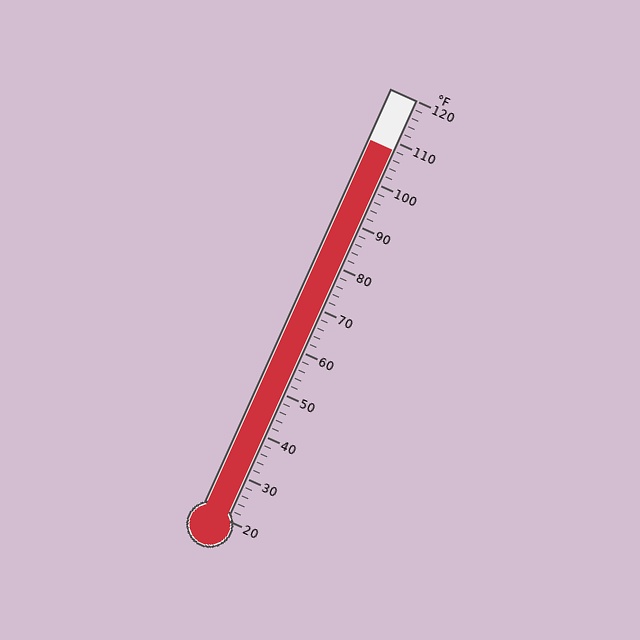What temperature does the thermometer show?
The thermometer shows approximately 108°F.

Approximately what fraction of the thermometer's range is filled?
The thermometer is filled to approximately 90% of its range.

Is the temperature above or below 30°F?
The temperature is above 30°F.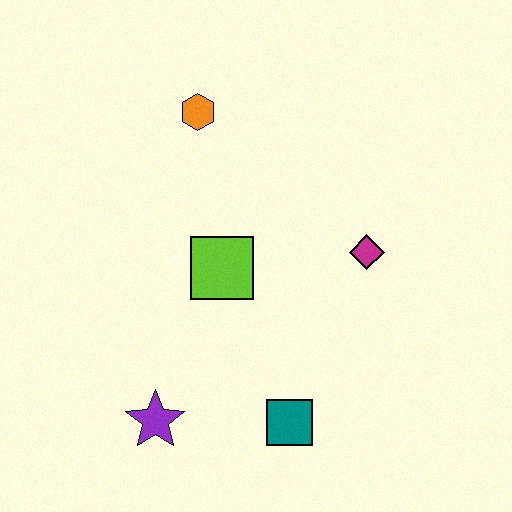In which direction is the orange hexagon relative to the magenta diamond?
The orange hexagon is to the left of the magenta diamond.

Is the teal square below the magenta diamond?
Yes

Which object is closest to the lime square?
The magenta diamond is closest to the lime square.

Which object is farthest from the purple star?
The orange hexagon is farthest from the purple star.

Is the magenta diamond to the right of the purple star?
Yes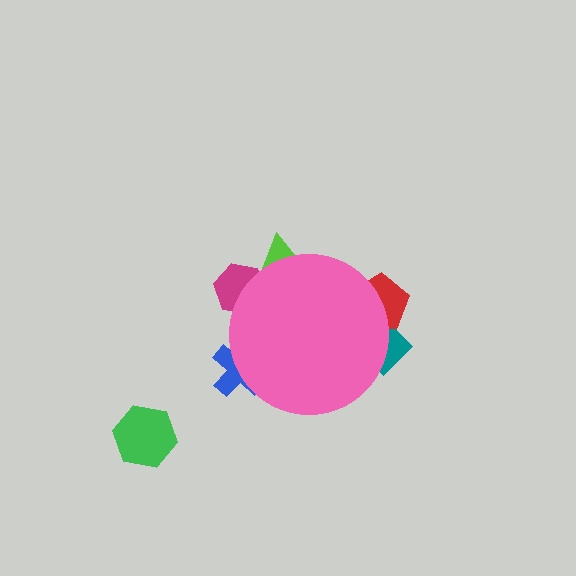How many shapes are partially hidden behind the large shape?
5 shapes are partially hidden.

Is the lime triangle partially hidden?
Yes, the lime triangle is partially hidden behind the pink circle.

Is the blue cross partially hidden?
Yes, the blue cross is partially hidden behind the pink circle.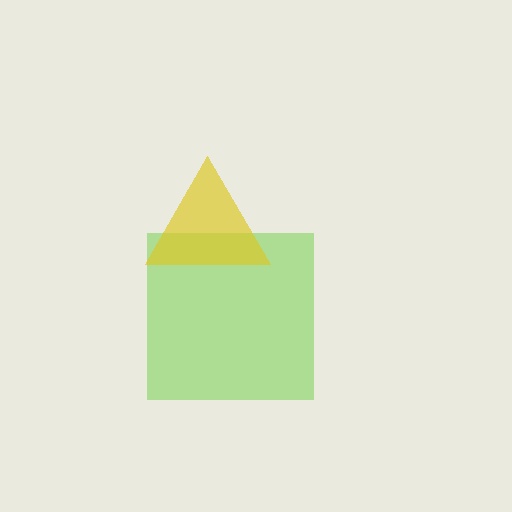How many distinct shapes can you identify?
There are 2 distinct shapes: a lime square, a yellow triangle.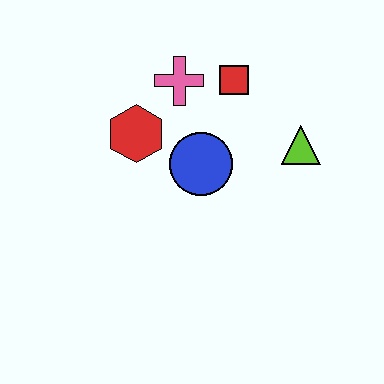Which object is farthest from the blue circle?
The lime triangle is farthest from the blue circle.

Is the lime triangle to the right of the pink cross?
Yes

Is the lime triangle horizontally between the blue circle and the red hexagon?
No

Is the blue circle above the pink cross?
No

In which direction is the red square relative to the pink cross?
The red square is to the right of the pink cross.